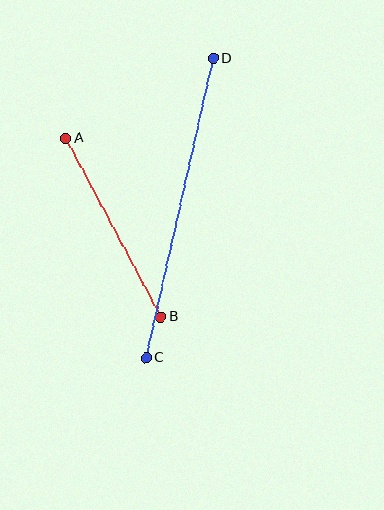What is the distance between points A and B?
The distance is approximately 202 pixels.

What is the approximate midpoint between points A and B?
The midpoint is at approximately (113, 228) pixels.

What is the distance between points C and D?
The distance is approximately 307 pixels.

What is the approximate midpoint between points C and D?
The midpoint is at approximately (180, 208) pixels.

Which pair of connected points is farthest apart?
Points C and D are farthest apart.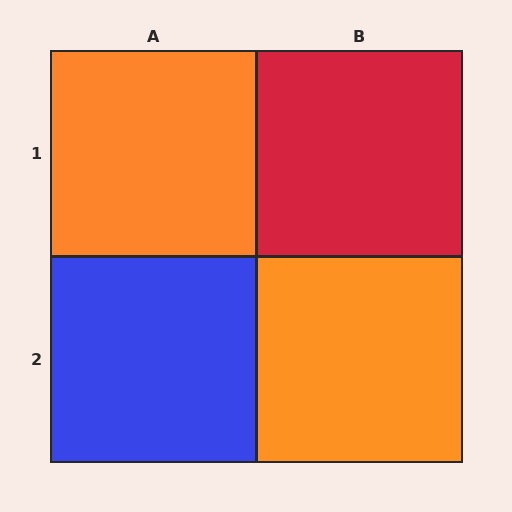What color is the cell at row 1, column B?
Red.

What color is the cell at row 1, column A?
Orange.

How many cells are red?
1 cell is red.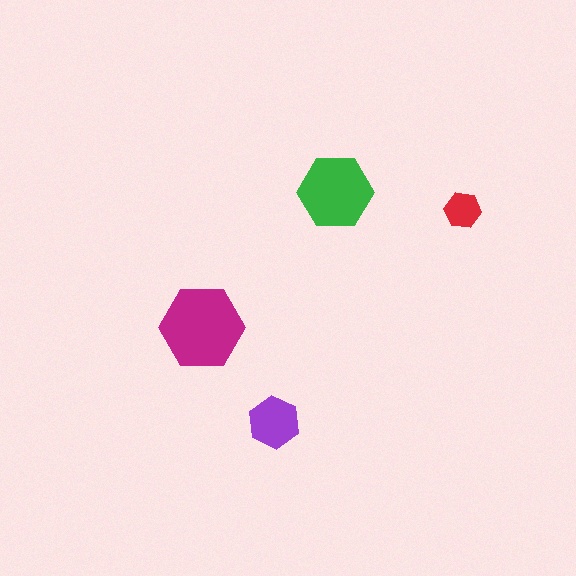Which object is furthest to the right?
The red hexagon is rightmost.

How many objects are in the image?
There are 4 objects in the image.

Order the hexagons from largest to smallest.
the magenta one, the green one, the purple one, the red one.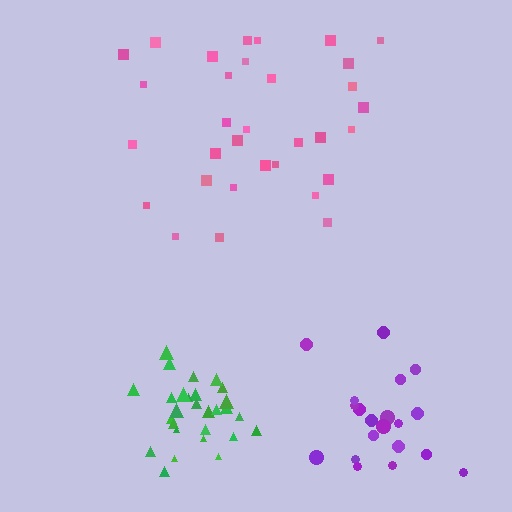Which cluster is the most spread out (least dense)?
Pink.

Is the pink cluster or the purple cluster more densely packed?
Purple.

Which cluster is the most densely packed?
Green.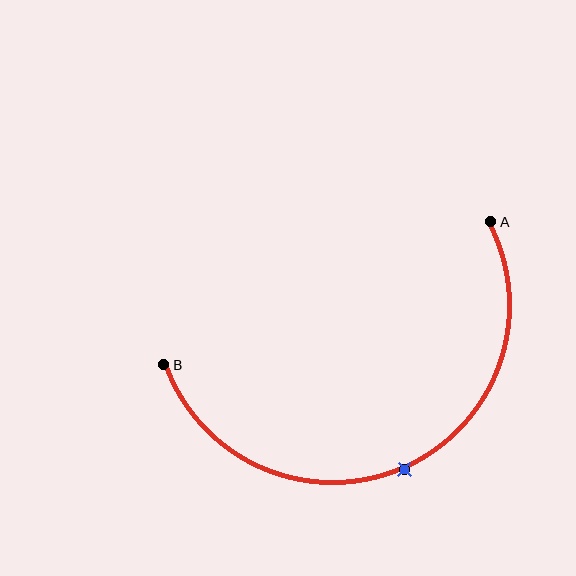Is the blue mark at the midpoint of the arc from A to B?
Yes. The blue mark lies on the arc at equal arc-length from both A and B — it is the arc midpoint.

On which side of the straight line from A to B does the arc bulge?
The arc bulges below the straight line connecting A and B.